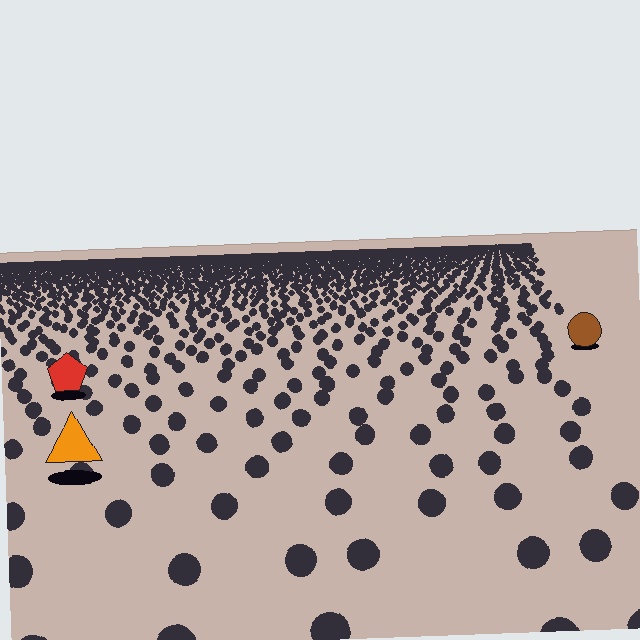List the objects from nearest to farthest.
From nearest to farthest: the orange triangle, the red pentagon, the brown circle.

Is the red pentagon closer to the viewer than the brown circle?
Yes. The red pentagon is closer — you can tell from the texture gradient: the ground texture is coarser near it.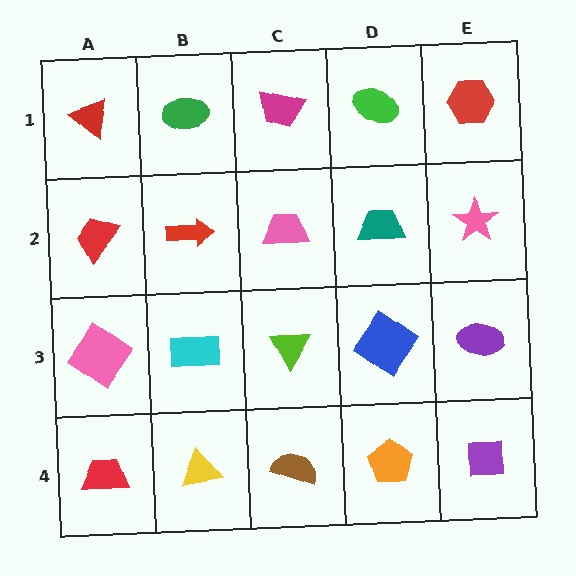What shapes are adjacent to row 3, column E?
A pink star (row 2, column E), a purple square (row 4, column E), a blue diamond (row 3, column D).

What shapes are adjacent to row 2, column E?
A red hexagon (row 1, column E), a purple ellipse (row 3, column E), a teal trapezoid (row 2, column D).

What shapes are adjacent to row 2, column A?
A red triangle (row 1, column A), a pink diamond (row 3, column A), a red arrow (row 2, column B).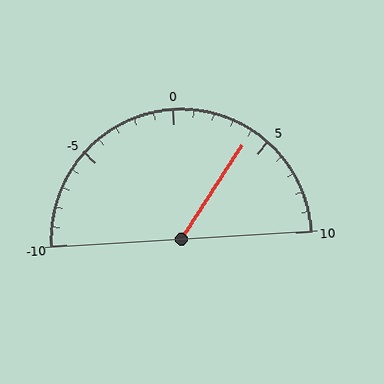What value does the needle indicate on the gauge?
The needle indicates approximately 4.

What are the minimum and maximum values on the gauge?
The gauge ranges from -10 to 10.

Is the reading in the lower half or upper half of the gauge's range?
The reading is in the upper half of the range (-10 to 10).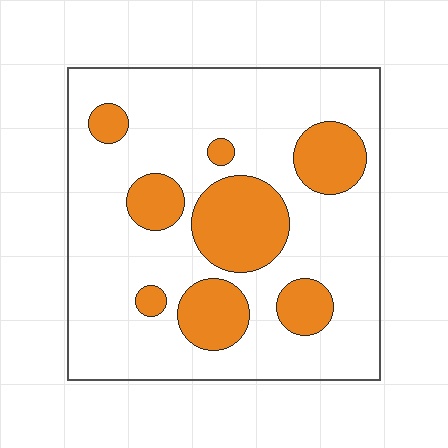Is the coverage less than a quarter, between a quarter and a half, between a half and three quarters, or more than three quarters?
Less than a quarter.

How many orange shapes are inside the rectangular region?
8.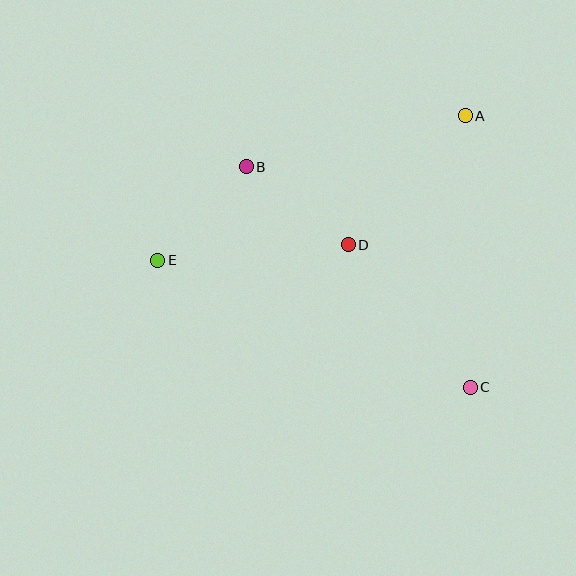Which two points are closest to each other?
Points B and D are closest to each other.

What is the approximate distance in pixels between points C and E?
The distance between C and E is approximately 337 pixels.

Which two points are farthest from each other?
Points A and E are farthest from each other.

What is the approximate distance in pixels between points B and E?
The distance between B and E is approximately 129 pixels.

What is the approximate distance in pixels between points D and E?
The distance between D and E is approximately 191 pixels.